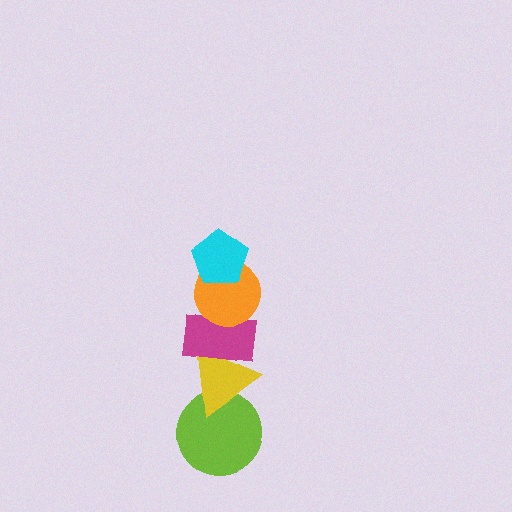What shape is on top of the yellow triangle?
The magenta rectangle is on top of the yellow triangle.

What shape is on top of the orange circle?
The cyan pentagon is on top of the orange circle.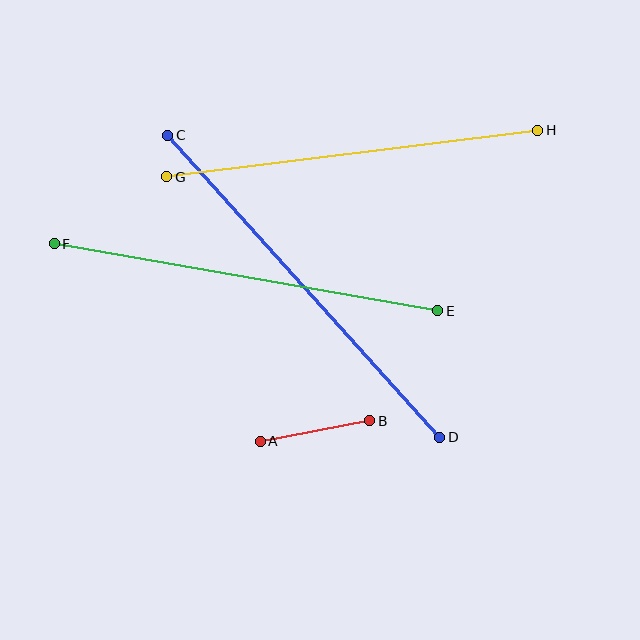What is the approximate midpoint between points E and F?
The midpoint is at approximately (246, 277) pixels.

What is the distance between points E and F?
The distance is approximately 389 pixels.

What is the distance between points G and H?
The distance is approximately 374 pixels.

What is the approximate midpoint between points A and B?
The midpoint is at approximately (315, 431) pixels.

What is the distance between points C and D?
The distance is approximately 406 pixels.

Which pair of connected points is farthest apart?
Points C and D are farthest apart.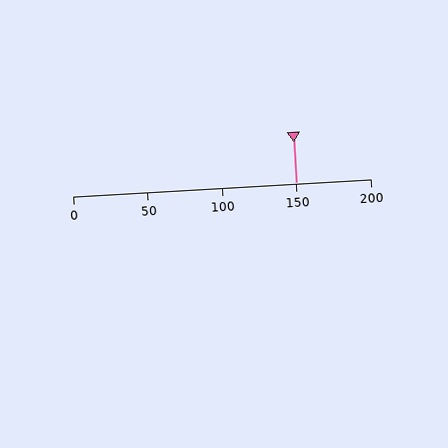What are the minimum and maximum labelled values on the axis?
The axis runs from 0 to 200.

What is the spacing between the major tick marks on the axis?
The major ticks are spaced 50 apart.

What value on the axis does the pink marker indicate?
The marker indicates approximately 150.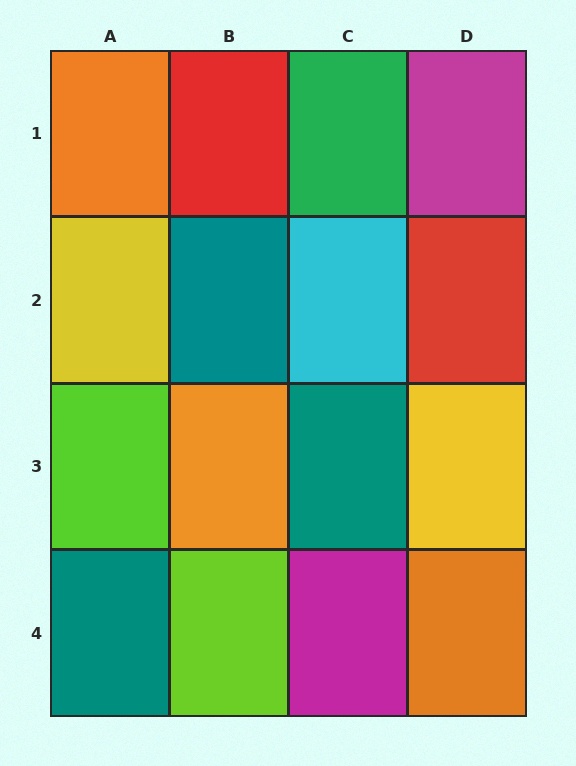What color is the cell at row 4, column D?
Orange.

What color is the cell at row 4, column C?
Magenta.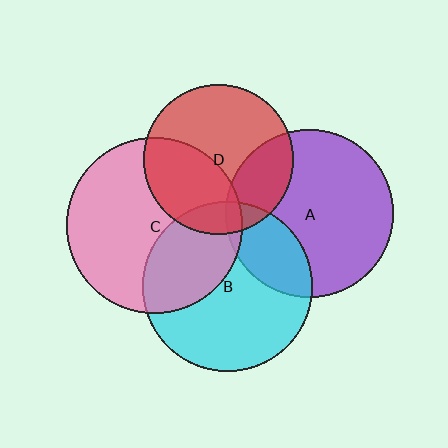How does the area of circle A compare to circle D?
Approximately 1.3 times.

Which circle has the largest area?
Circle C (pink).